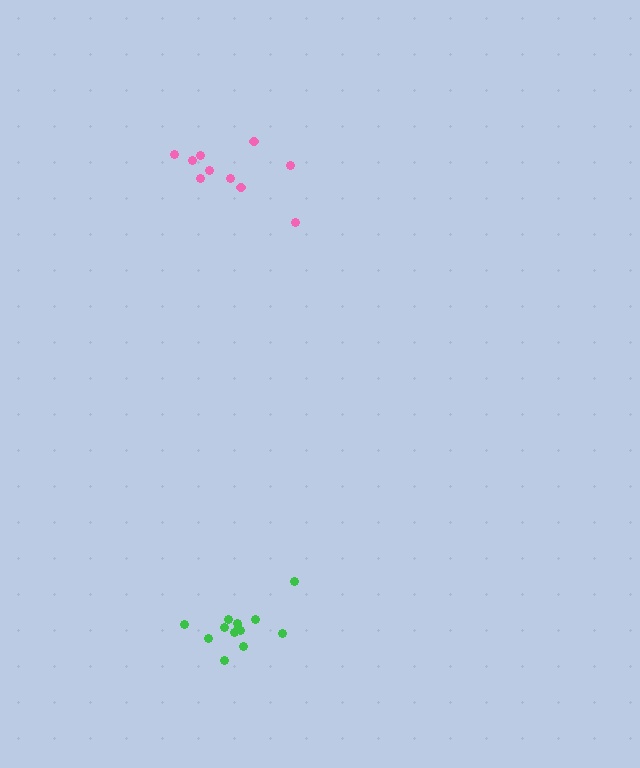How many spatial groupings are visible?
There are 2 spatial groupings.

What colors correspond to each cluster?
The clusters are colored: green, pink.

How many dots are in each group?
Group 1: 13 dots, Group 2: 10 dots (23 total).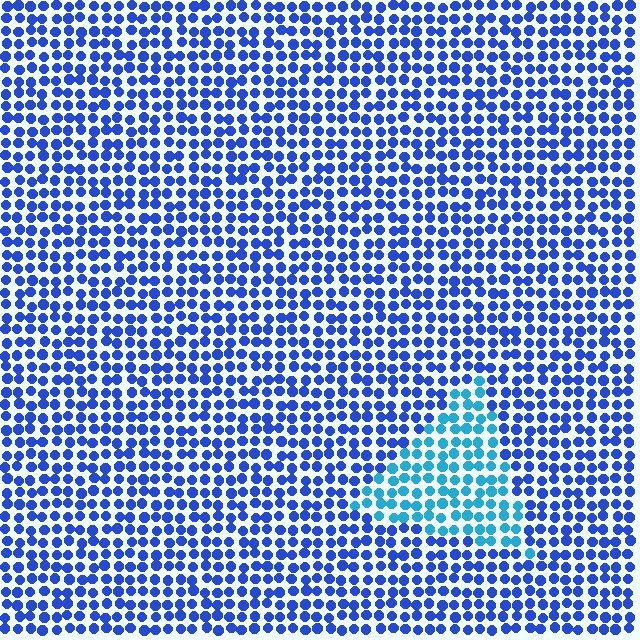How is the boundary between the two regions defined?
The boundary is defined purely by a slight shift in hue (about 35 degrees). Spacing, size, and orientation are identical on both sides.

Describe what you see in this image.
The image is filled with small blue elements in a uniform arrangement. A triangle-shaped region is visible where the elements are tinted to a slightly different hue, forming a subtle color boundary.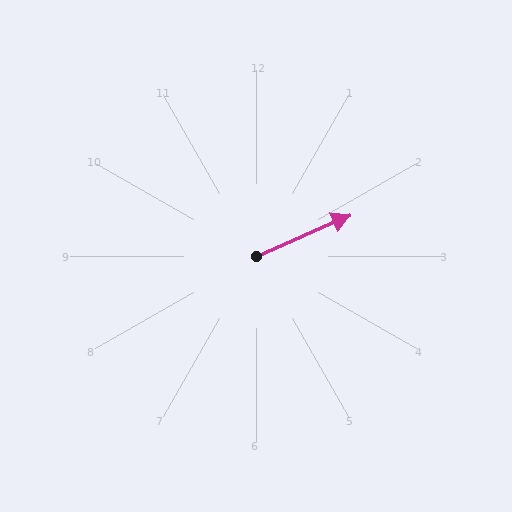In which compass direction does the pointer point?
Northeast.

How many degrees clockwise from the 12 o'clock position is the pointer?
Approximately 66 degrees.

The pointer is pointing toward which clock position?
Roughly 2 o'clock.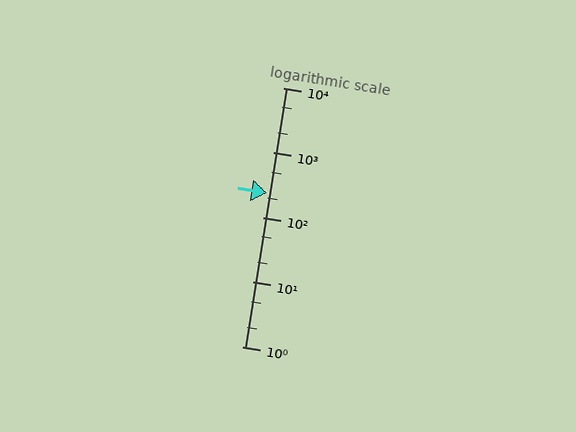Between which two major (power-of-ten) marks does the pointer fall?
The pointer is between 100 and 1000.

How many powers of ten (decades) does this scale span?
The scale spans 4 decades, from 1 to 10000.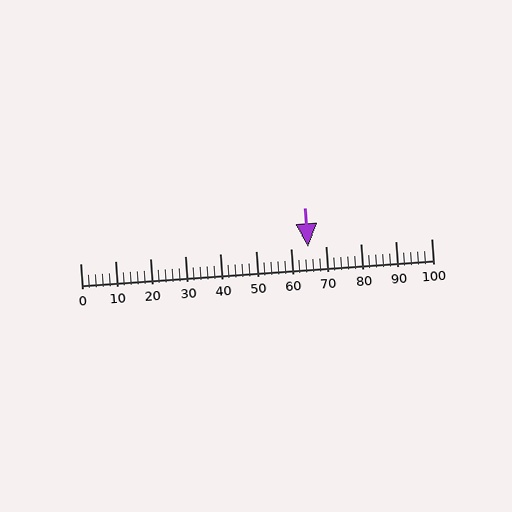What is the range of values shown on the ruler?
The ruler shows values from 0 to 100.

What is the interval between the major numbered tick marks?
The major tick marks are spaced 10 units apart.